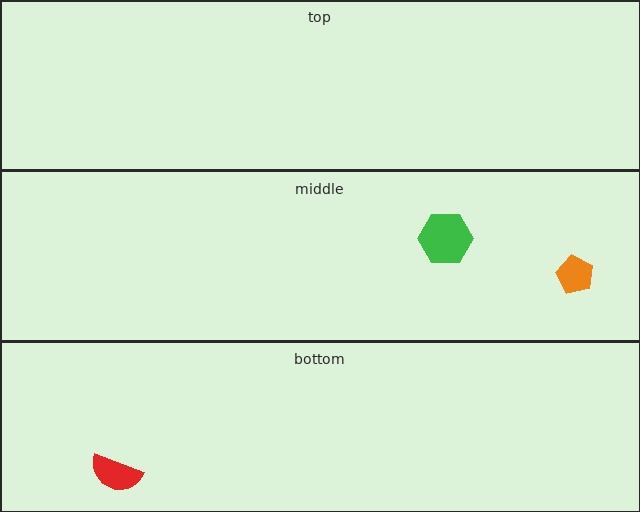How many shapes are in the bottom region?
1.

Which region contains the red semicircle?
The bottom region.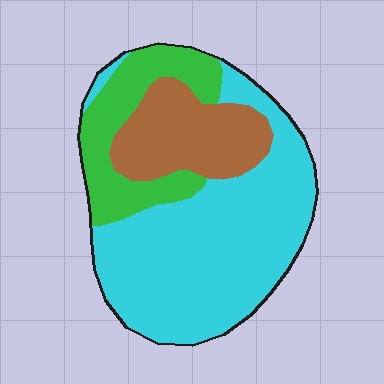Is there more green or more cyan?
Cyan.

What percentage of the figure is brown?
Brown covers roughly 20% of the figure.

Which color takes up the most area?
Cyan, at roughly 60%.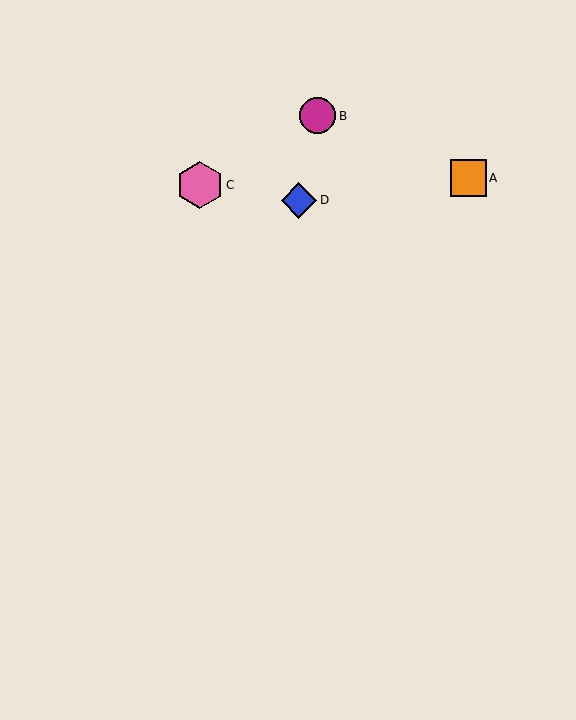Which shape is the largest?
The pink hexagon (labeled C) is the largest.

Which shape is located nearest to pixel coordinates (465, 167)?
The orange square (labeled A) at (468, 178) is nearest to that location.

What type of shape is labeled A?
Shape A is an orange square.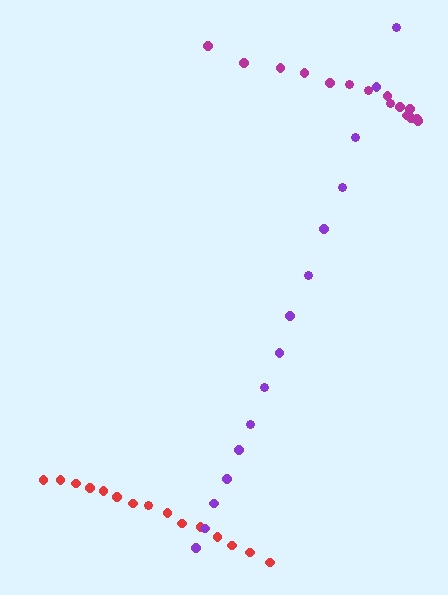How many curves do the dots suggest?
There are 3 distinct paths.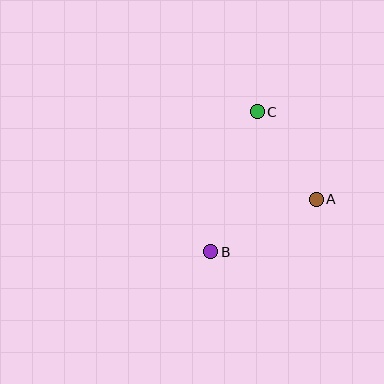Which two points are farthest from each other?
Points B and C are farthest from each other.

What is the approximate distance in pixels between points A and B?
The distance between A and B is approximately 118 pixels.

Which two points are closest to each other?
Points A and C are closest to each other.